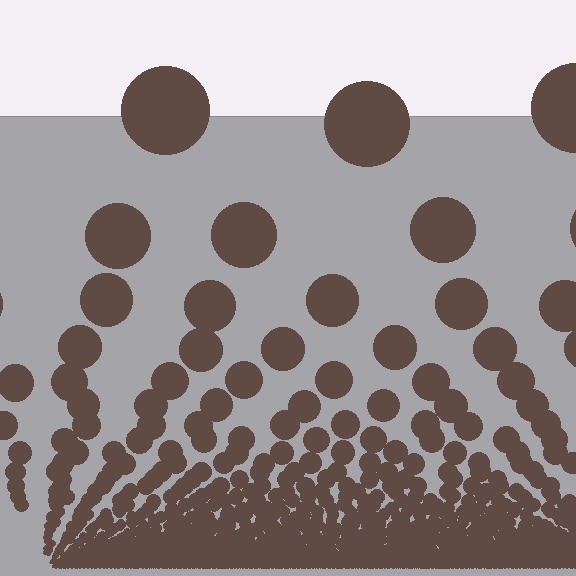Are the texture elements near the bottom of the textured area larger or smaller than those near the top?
Smaller. The gradient is inverted — elements near the bottom are smaller and denser.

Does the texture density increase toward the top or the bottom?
Density increases toward the bottom.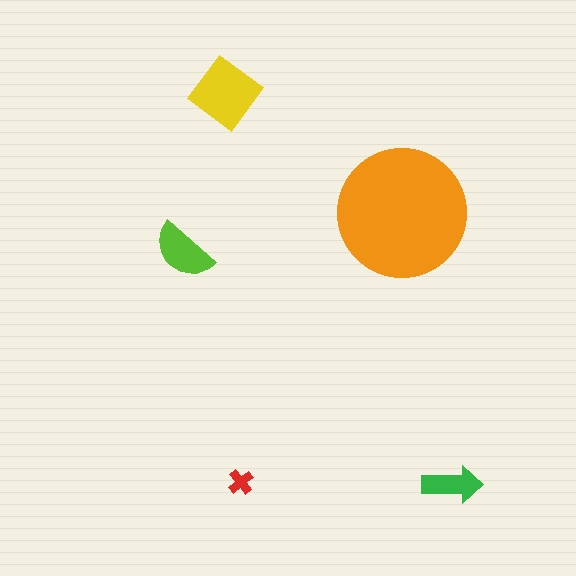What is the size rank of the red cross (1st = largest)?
5th.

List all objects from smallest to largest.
The red cross, the green arrow, the lime semicircle, the yellow diamond, the orange circle.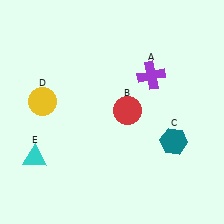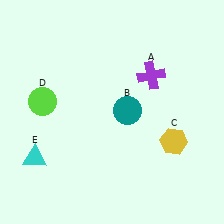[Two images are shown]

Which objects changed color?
B changed from red to teal. C changed from teal to yellow. D changed from yellow to lime.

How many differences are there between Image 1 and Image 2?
There are 3 differences between the two images.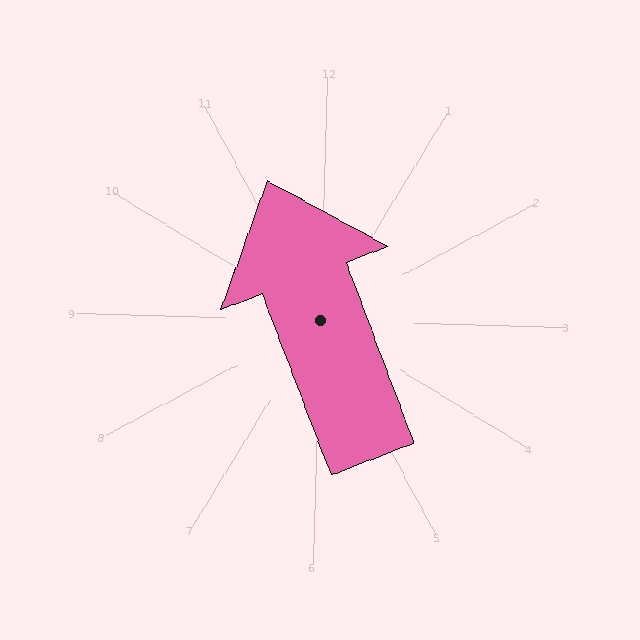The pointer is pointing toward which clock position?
Roughly 11 o'clock.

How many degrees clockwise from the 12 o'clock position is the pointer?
Approximately 338 degrees.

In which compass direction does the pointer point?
North.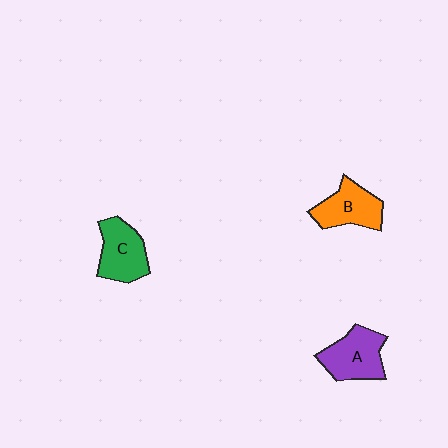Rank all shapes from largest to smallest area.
From largest to smallest: A (purple), C (green), B (orange).